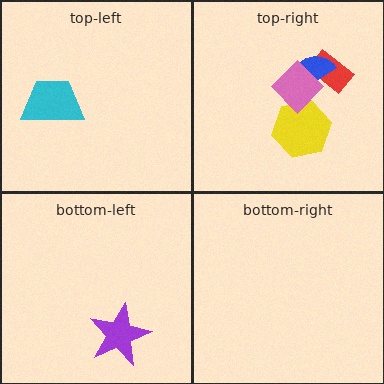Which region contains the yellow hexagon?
The top-right region.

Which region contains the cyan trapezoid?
The top-left region.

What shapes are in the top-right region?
The red rectangle, the blue semicircle, the yellow hexagon, the pink diamond.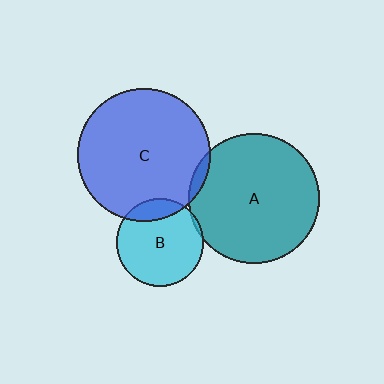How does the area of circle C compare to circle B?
Approximately 2.3 times.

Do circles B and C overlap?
Yes.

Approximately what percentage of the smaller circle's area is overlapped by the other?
Approximately 15%.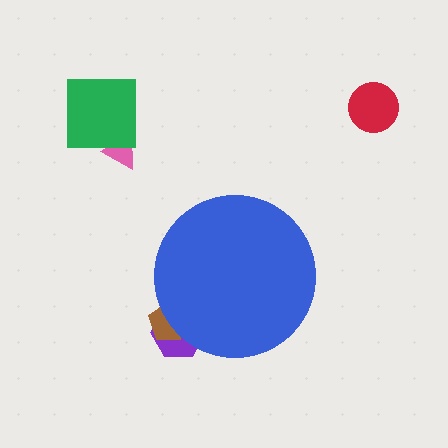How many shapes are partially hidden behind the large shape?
2 shapes are partially hidden.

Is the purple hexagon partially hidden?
Yes, the purple hexagon is partially hidden behind the blue circle.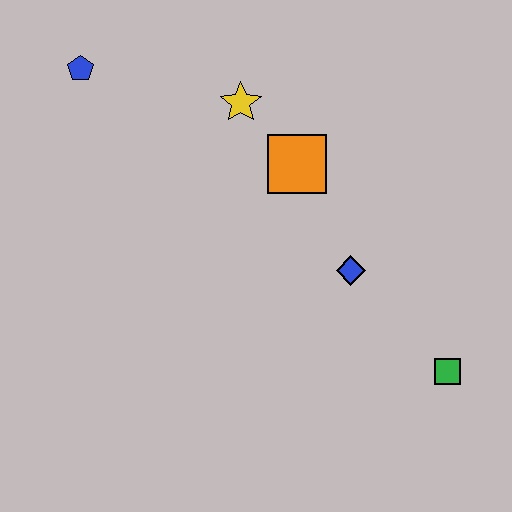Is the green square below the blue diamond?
Yes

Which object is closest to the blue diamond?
The orange square is closest to the blue diamond.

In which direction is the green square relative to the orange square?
The green square is below the orange square.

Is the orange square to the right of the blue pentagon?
Yes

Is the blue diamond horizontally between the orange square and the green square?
Yes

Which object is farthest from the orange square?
The green square is farthest from the orange square.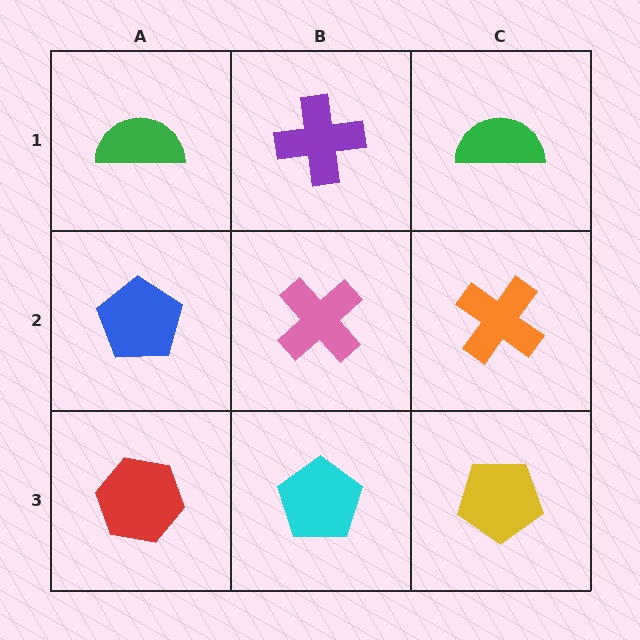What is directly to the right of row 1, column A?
A purple cross.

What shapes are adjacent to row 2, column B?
A purple cross (row 1, column B), a cyan pentagon (row 3, column B), a blue pentagon (row 2, column A), an orange cross (row 2, column C).